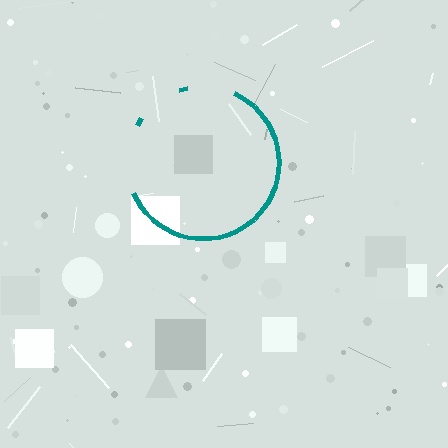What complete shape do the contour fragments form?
The contour fragments form a circle.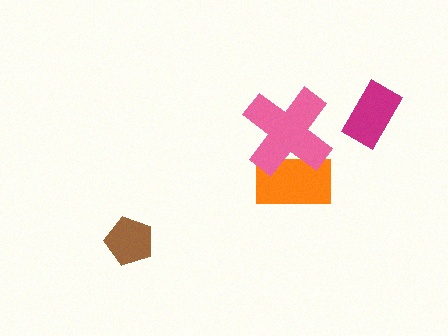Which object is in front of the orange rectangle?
The pink cross is in front of the orange rectangle.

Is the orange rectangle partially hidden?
Yes, it is partially covered by another shape.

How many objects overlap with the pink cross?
1 object overlaps with the pink cross.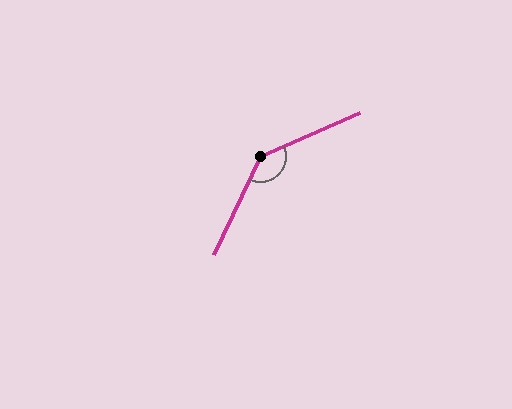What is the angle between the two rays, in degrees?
Approximately 139 degrees.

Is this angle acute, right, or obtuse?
It is obtuse.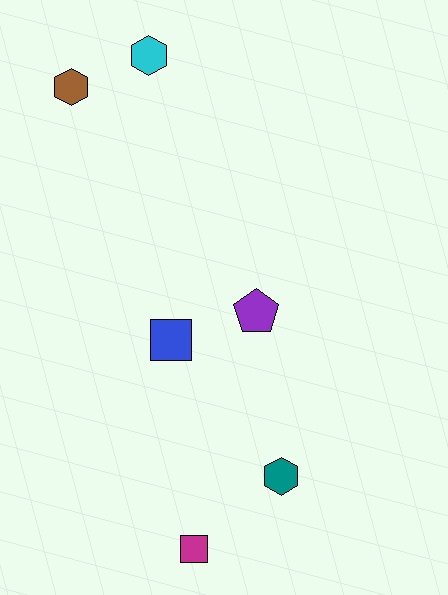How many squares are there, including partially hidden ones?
There are 2 squares.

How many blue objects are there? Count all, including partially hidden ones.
There is 1 blue object.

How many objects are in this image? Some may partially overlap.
There are 6 objects.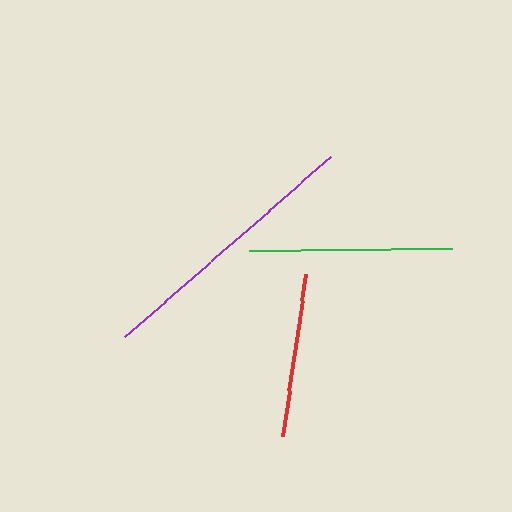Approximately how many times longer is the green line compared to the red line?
The green line is approximately 1.2 times the length of the red line.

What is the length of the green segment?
The green segment is approximately 203 pixels long.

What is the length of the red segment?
The red segment is approximately 163 pixels long.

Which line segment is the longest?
The purple line is the longest at approximately 274 pixels.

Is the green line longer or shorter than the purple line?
The purple line is longer than the green line.